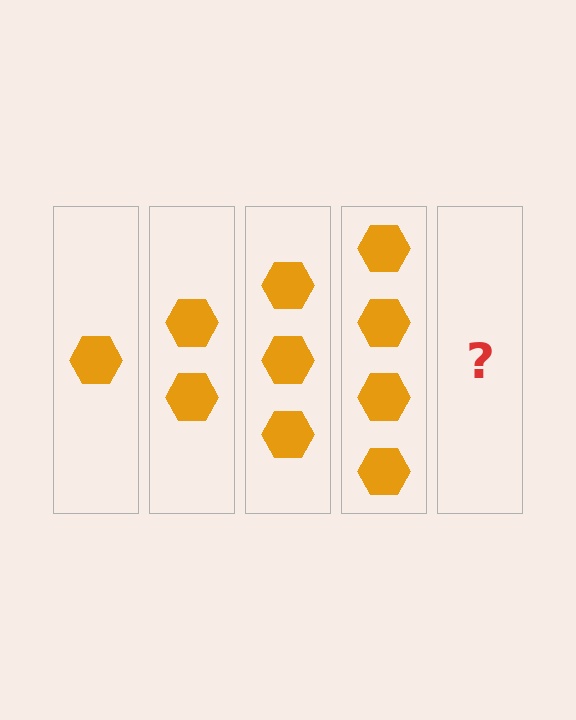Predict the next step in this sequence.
The next step is 5 hexagons.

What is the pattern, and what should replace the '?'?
The pattern is that each step adds one more hexagon. The '?' should be 5 hexagons.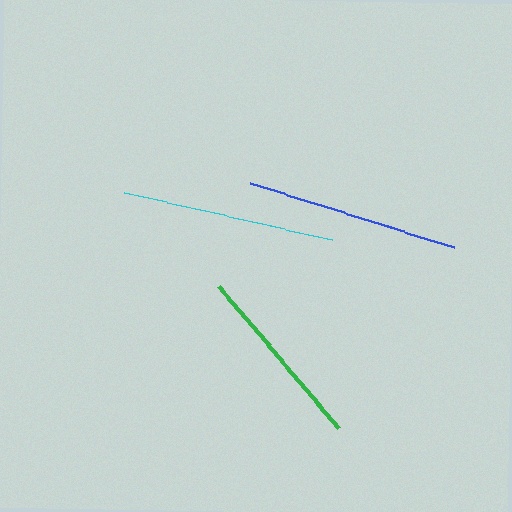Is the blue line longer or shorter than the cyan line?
The cyan line is longer than the blue line.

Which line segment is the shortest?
The green line is the shortest at approximately 186 pixels.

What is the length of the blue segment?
The blue segment is approximately 214 pixels long.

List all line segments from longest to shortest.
From longest to shortest: cyan, blue, green.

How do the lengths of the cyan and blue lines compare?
The cyan and blue lines are approximately the same length.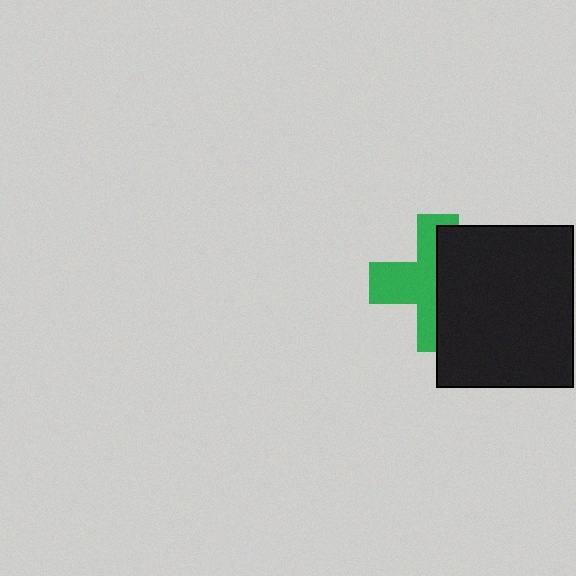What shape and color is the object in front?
The object in front is a black rectangle.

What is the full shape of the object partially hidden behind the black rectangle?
The partially hidden object is a green cross.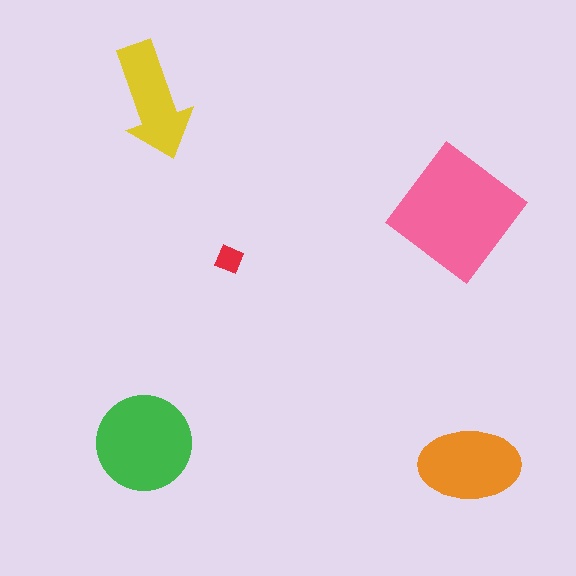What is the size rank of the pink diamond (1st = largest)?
1st.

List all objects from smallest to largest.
The red diamond, the yellow arrow, the orange ellipse, the green circle, the pink diamond.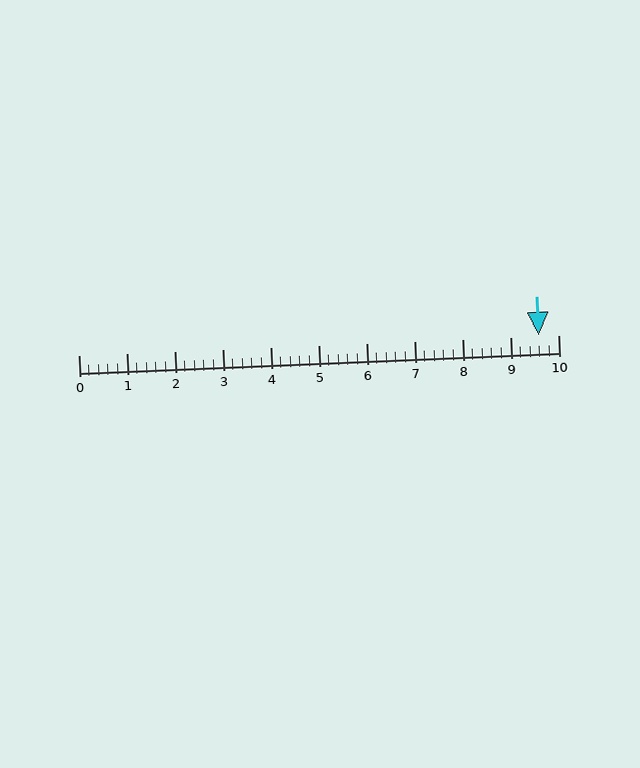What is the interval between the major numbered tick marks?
The major tick marks are spaced 1 units apart.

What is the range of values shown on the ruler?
The ruler shows values from 0 to 10.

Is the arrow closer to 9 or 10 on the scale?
The arrow is closer to 10.